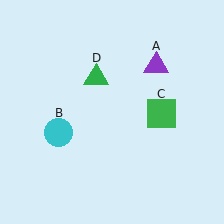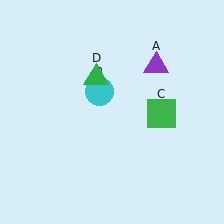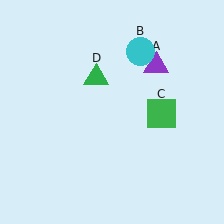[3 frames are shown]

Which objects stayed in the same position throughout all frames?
Purple triangle (object A) and green square (object C) and green triangle (object D) remained stationary.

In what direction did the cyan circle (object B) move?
The cyan circle (object B) moved up and to the right.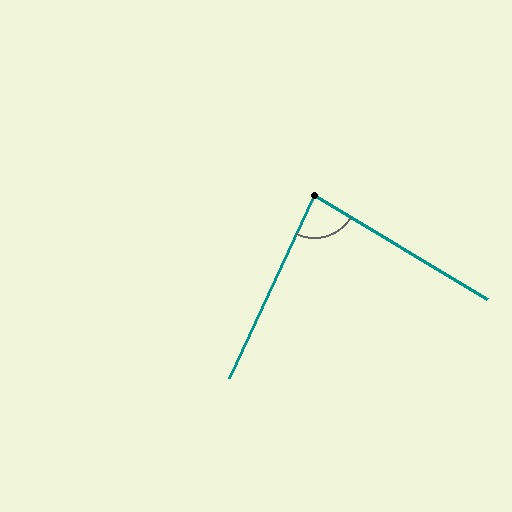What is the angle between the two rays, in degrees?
Approximately 84 degrees.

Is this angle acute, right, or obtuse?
It is acute.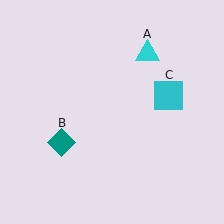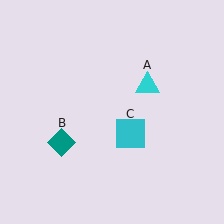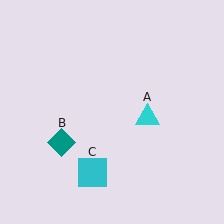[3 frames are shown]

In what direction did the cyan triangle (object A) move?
The cyan triangle (object A) moved down.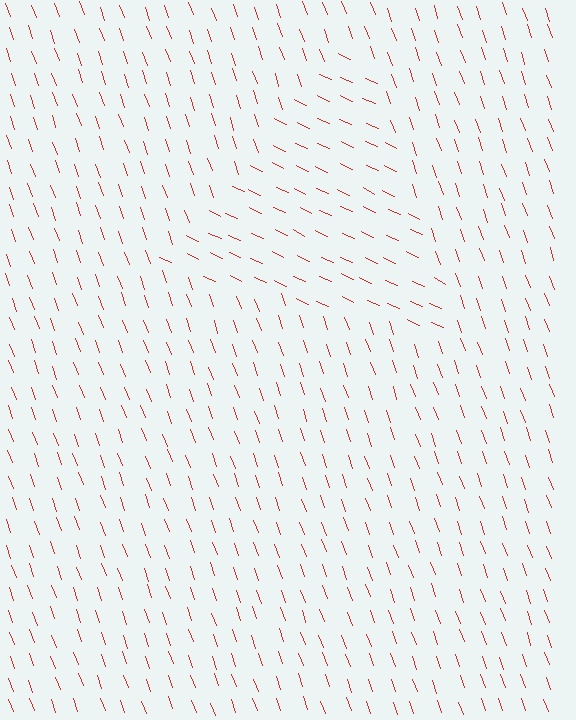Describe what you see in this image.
The image is filled with small red line segments. A triangle region in the image has lines oriented differently from the surrounding lines, creating a visible texture boundary.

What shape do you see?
I see a triangle.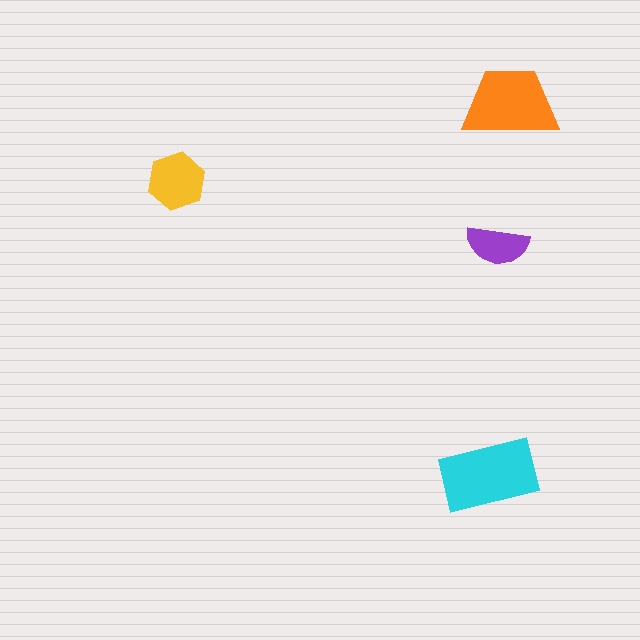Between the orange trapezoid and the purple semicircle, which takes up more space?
The orange trapezoid.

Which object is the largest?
The cyan rectangle.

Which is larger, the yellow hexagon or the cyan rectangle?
The cyan rectangle.